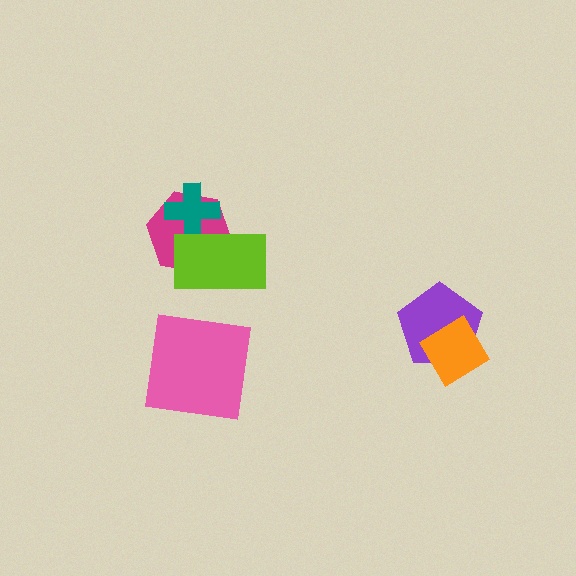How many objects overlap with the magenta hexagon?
2 objects overlap with the magenta hexagon.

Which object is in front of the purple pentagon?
The orange diamond is in front of the purple pentagon.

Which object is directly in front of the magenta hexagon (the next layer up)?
The teal cross is directly in front of the magenta hexagon.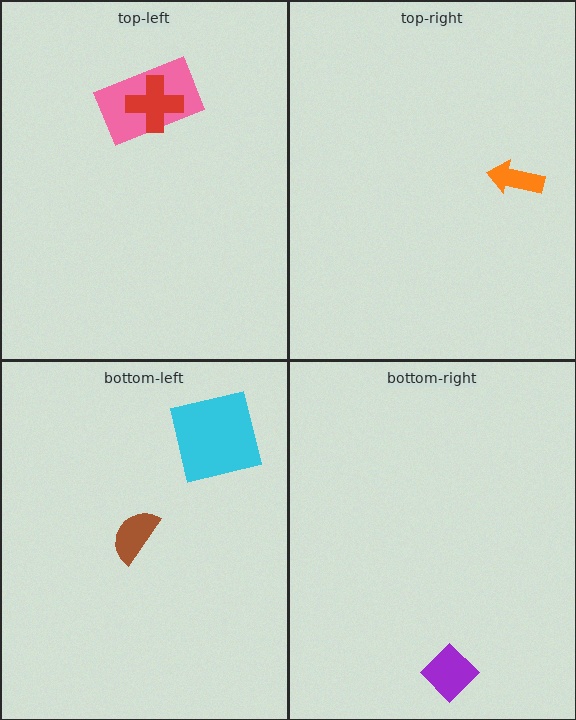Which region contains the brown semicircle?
The bottom-left region.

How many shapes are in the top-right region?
1.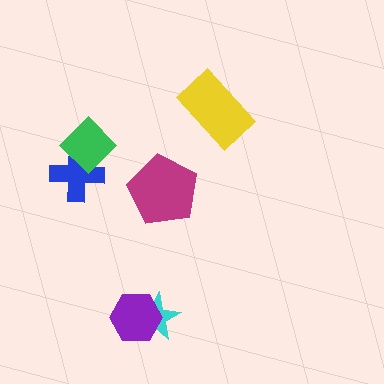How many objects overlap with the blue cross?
1 object overlaps with the blue cross.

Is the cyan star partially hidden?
Yes, it is partially covered by another shape.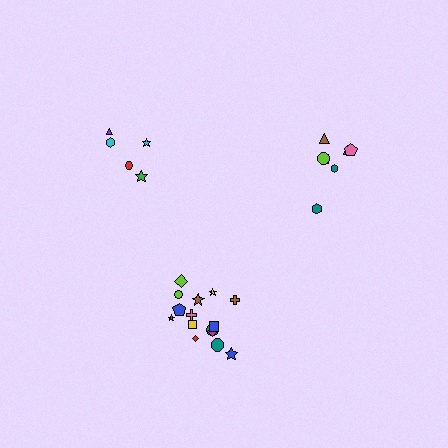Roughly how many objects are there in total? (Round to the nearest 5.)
Roughly 25 objects in total.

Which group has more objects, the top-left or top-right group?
The top-right group.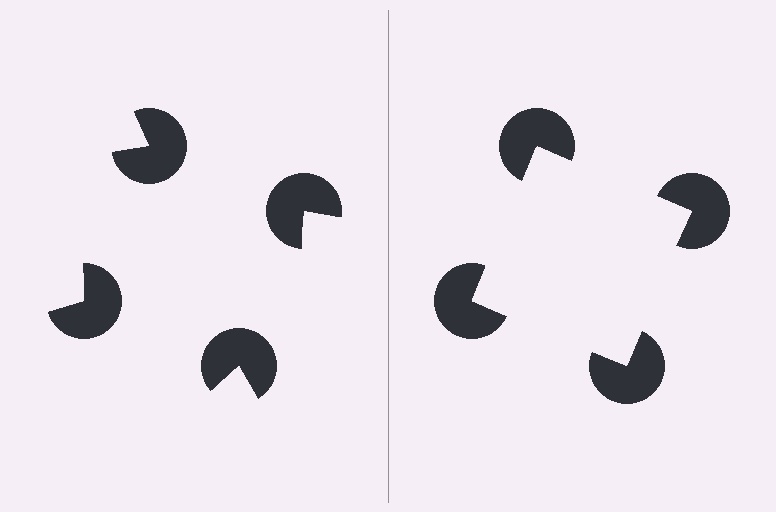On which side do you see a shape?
An illusory square appears on the right side. On the left side the wedge cuts are rotated, so no coherent shape forms.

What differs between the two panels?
The pac-man discs are positioned identically on both sides; only the wedge orientations differ. On the right they align to a square; on the left they are misaligned.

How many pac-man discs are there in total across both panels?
8 — 4 on each side.